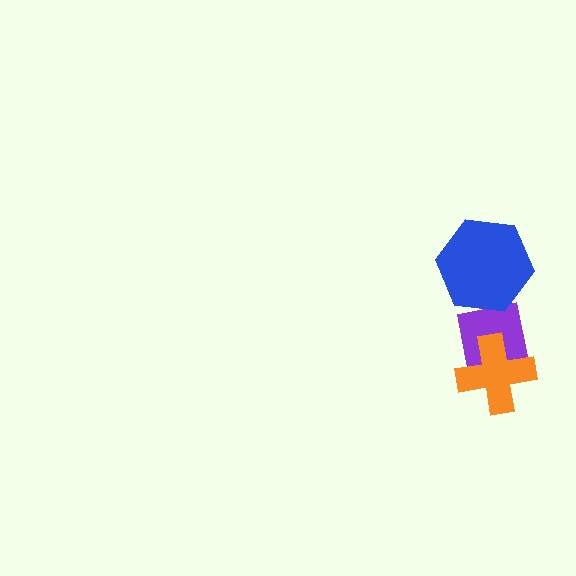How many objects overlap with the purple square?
2 objects overlap with the purple square.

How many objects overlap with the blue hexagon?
1 object overlaps with the blue hexagon.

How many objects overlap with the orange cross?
1 object overlaps with the orange cross.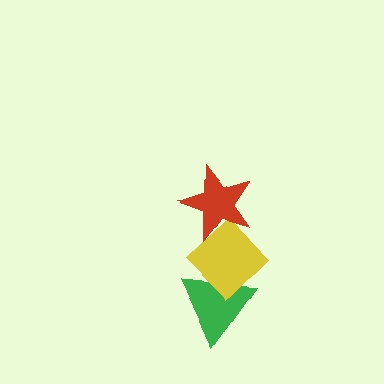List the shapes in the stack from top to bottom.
From top to bottom: the red star, the yellow diamond, the green triangle.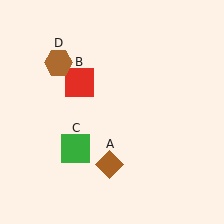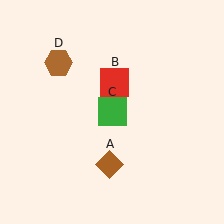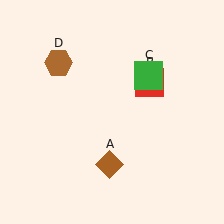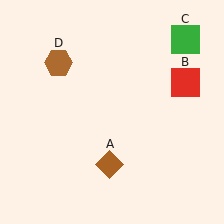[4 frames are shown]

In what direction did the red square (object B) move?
The red square (object B) moved right.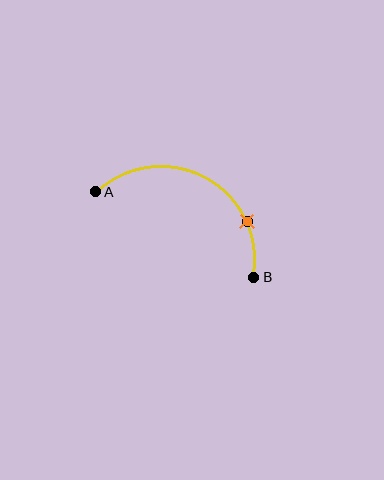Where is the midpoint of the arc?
The arc midpoint is the point on the curve farthest from the straight line joining A and B. It sits above that line.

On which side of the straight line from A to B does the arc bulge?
The arc bulges above the straight line connecting A and B.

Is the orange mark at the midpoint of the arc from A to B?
No. The orange mark lies on the arc but is closer to endpoint B. The arc midpoint would be at the point on the curve equidistant along the arc from both A and B.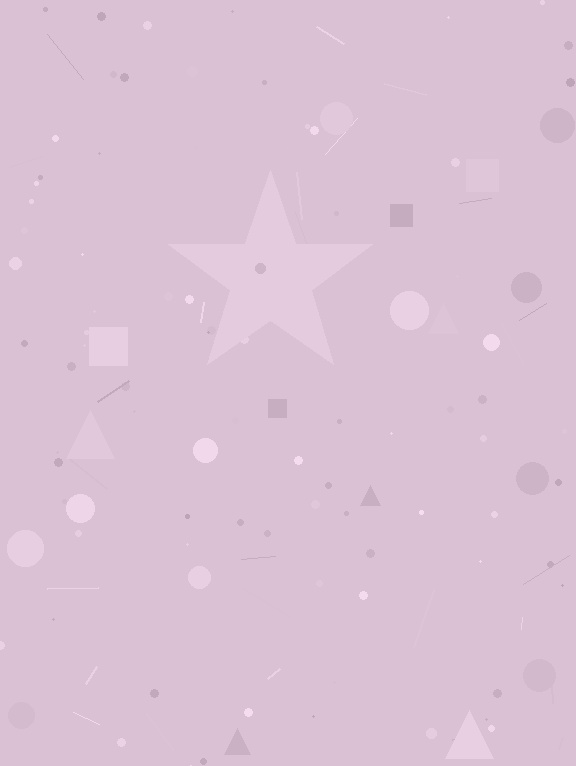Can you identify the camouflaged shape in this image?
The camouflaged shape is a star.